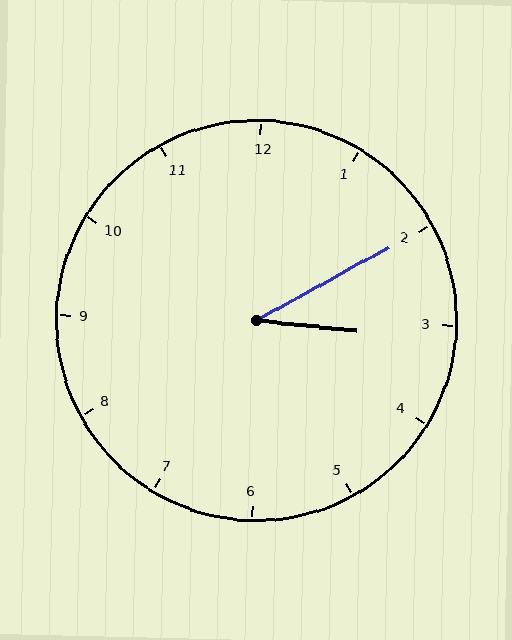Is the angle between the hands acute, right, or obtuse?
It is acute.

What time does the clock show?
3:10.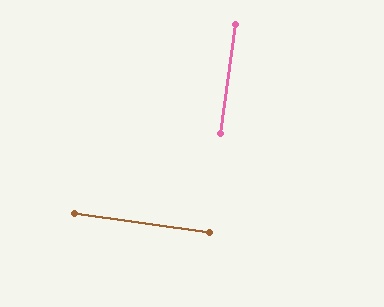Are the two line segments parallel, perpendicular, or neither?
Perpendicular — they meet at approximately 90°.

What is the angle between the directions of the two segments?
Approximately 90 degrees.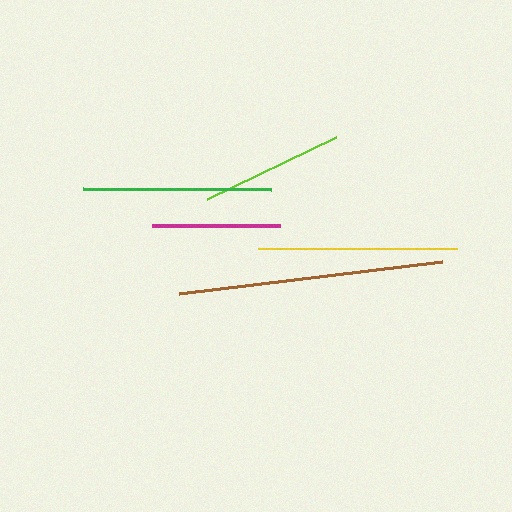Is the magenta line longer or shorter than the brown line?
The brown line is longer than the magenta line.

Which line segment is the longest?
The brown line is the longest at approximately 264 pixels.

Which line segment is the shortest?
The magenta line is the shortest at approximately 128 pixels.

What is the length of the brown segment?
The brown segment is approximately 264 pixels long.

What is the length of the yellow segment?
The yellow segment is approximately 199 pixels long.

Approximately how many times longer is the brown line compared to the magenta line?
The brown line is approximately 2.1 times the length of the magenta line.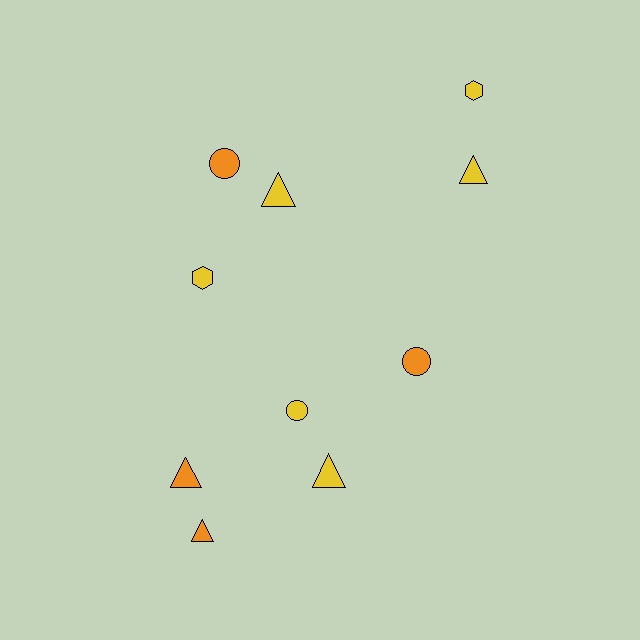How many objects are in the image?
There are 10 objects.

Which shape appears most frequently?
Triangle, with 5 objects.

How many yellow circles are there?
There is 1 yellow circle.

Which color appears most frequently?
Yellow, with 6 objects.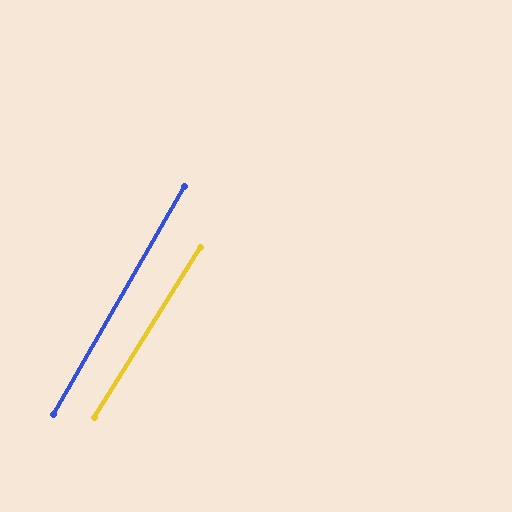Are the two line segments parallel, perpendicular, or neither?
Parallel — their directions differ by only 1.9°.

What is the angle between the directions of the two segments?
Approximately 2 degrees.